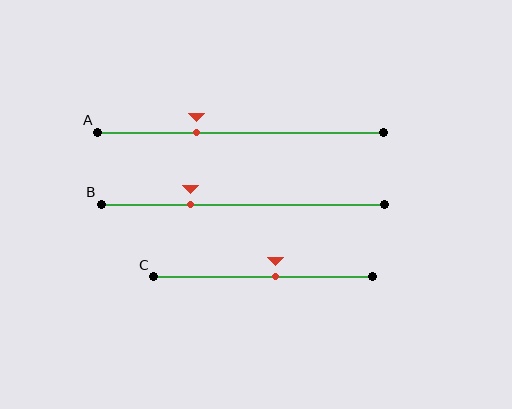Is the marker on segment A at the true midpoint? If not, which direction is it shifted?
No, the marker on segment A is shifted to the left by about 15% of the segment length.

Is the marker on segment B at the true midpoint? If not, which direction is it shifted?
No, the marker on segment B is shifted to the left by about 19% of the segment length.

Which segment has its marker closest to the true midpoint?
Segment C has its marker closest to the true midpoint.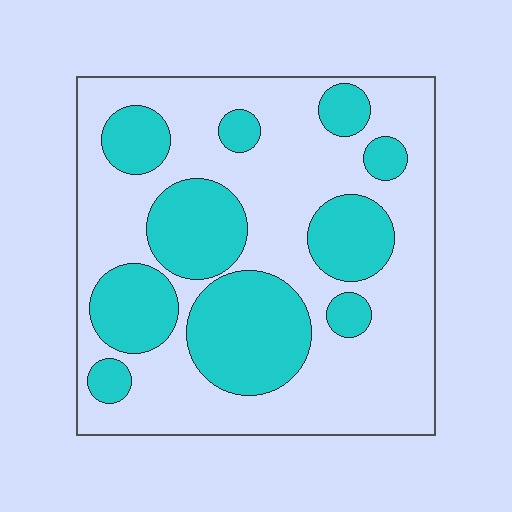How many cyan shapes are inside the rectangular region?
10.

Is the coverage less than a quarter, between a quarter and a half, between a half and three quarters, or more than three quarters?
Between a quarter and a half.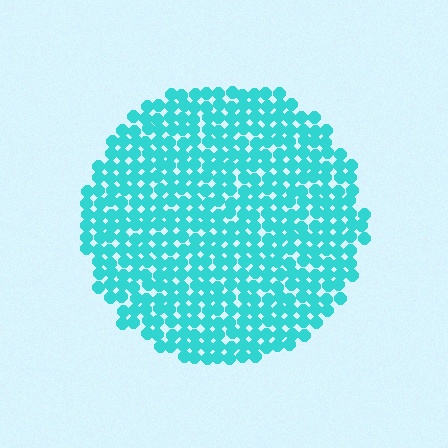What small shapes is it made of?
It is made of small circles.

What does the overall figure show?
The overall figure shows a circle.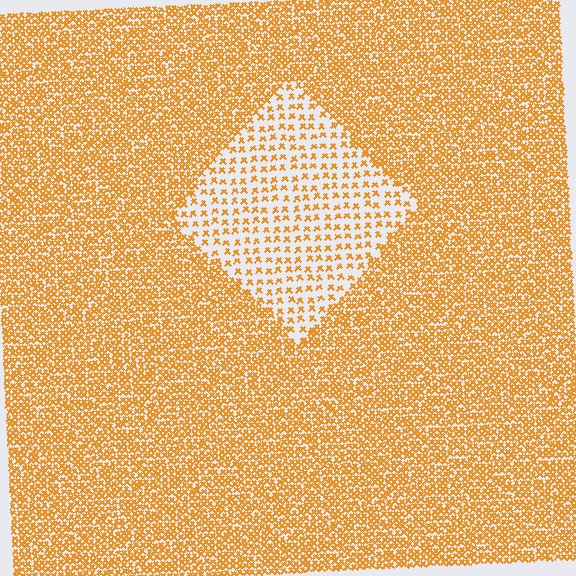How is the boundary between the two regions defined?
The boundary is defined by a change in element density (approximately 2.5x ratio). All elements are the same color, size, and shape.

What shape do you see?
I see a diamond.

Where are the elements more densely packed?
The elements are more densely packed outside the diamond boundary.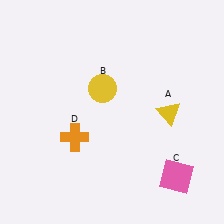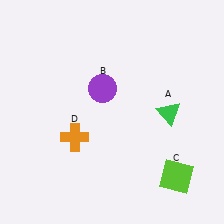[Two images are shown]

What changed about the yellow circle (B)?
In Image 1, B is yellow. In Image 2, it changed to purple.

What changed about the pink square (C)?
In Image 1, C is pink. In Image 2, it changed to lime.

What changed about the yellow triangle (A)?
In Image 1, A is yellow. In Image 2, it changed to green.